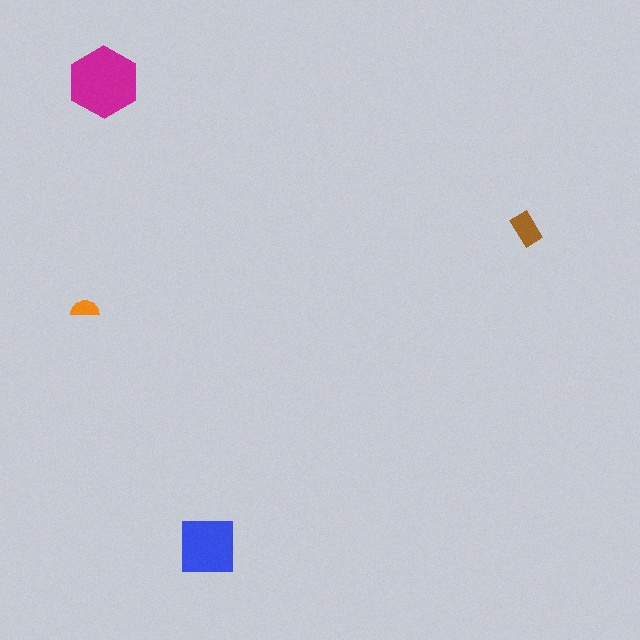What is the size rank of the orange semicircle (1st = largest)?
4th.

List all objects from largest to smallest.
The magenta hexagon, the blue square, the brown rectangle, the orange semicircle.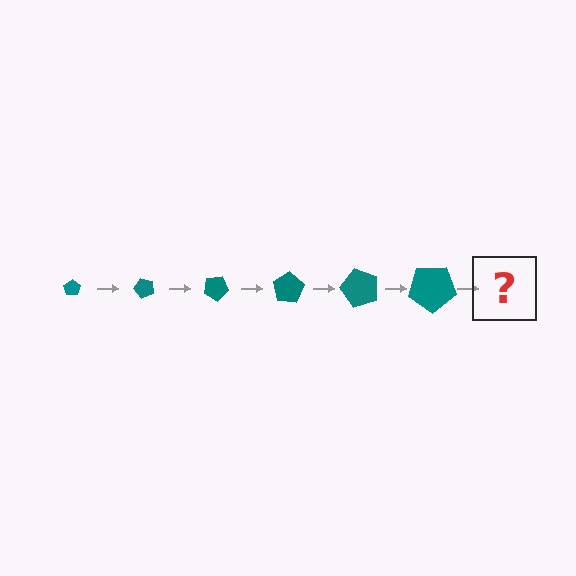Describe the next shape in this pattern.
It should be a pentagon, larger than the previous one and rotated 300 degrees from the start.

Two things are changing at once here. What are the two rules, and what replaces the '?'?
The two rules are that the pentagon grows larger each step and it rotates 50 degrees each step. The '?' should be a pentagon, larger than the previous one and rotated 300 degrees from the start.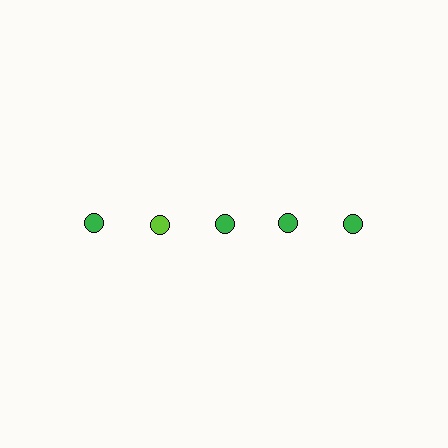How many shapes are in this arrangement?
There are 5 shapes arranged in a grid pattern.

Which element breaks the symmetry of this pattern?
The lime circle in the top row, second from left column breaks the symmetry. All other shapes are green circles.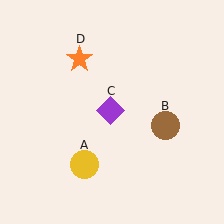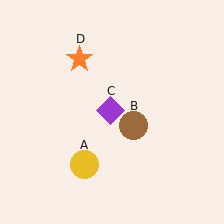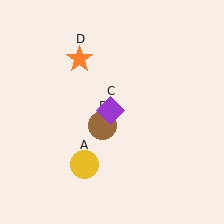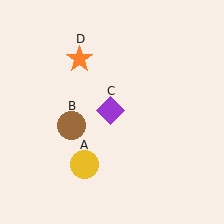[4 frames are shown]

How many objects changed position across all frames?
1 object changed position: brown circle (object B).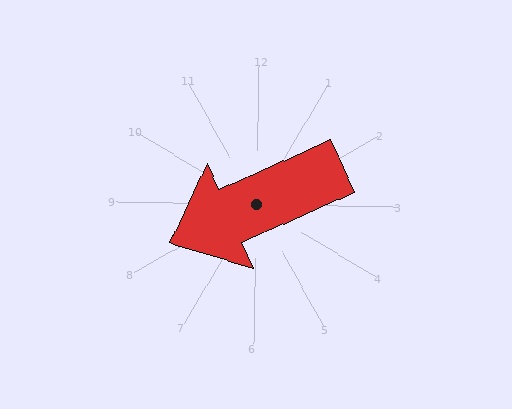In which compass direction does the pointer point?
Southwest.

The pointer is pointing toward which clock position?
Roughly 8 o'clock.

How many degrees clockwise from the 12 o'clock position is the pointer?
Approximately 245 degrees.